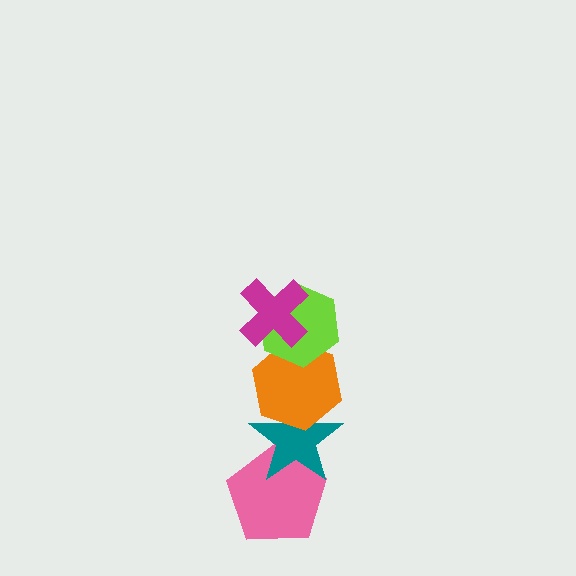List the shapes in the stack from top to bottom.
From top to bottom: the magenta cross, the lime hexagon, the orange hexagon, the teal star, the pink pentagon.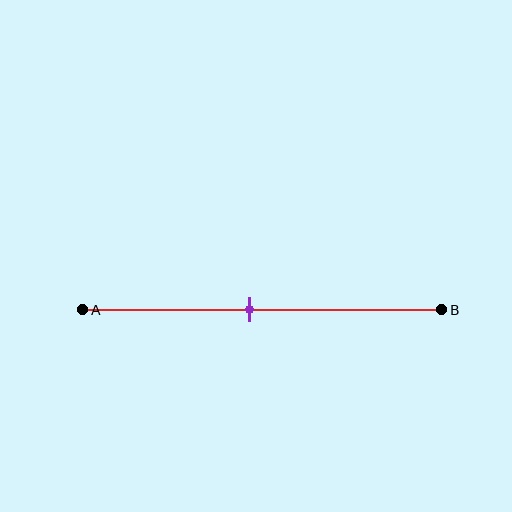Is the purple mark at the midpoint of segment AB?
No, the mark is at about 45% from A, not at the 50% midpoint.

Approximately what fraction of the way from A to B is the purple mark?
The purple mark is approximately 45% of the way from A to B.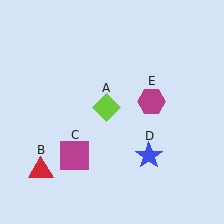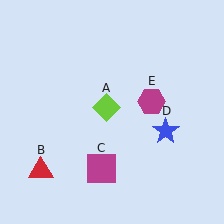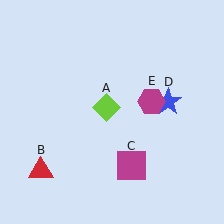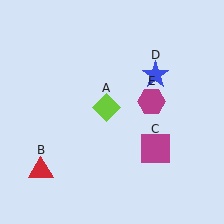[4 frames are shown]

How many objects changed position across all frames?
2 objects changed position: magenta square (object C), blue star (object D).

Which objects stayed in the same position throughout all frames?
Lime diamond (object A) and red triangle (object B) and magenta hexagon (object E) remained stationary.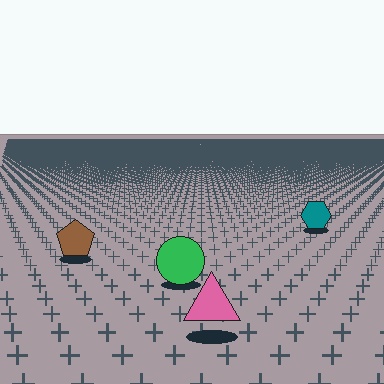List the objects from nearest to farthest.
From nearest to farthest: the pink triangle, the green circle, the brown pentagon, the teal hexagon.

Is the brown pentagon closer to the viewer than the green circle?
No. The green circle is closer — you can tell from the texture gradient: the ground texture is coarser near it.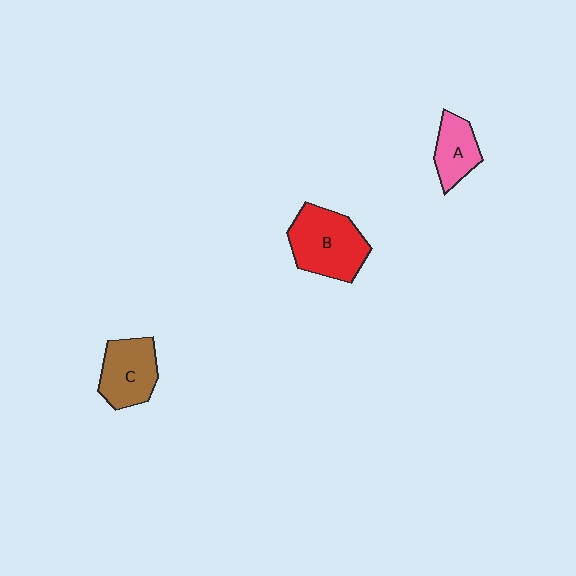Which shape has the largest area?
Shape B (red).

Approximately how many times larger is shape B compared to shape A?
Approximately 1.7 times.